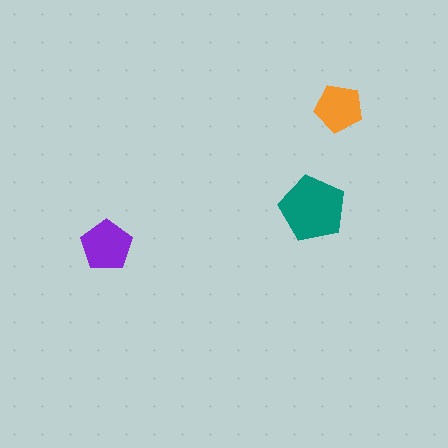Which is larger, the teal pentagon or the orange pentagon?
The teal one.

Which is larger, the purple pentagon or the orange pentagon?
The purple one.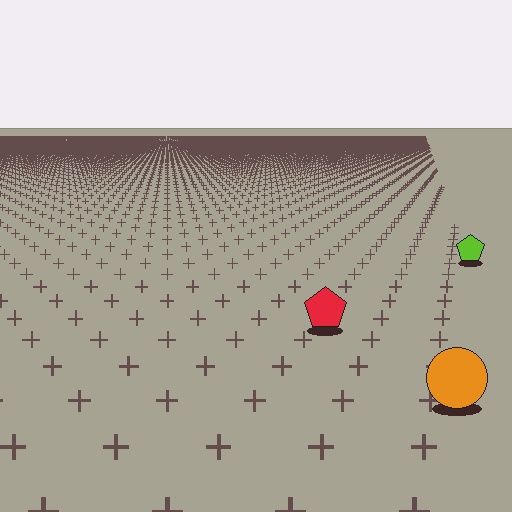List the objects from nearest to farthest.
From nearest to farthest: the orange circle, the red pentagon, the lime pentagon.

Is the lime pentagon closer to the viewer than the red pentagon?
No. The red pentagon is closer — you can tell from the texture gradient: the ground texture is coarser near it.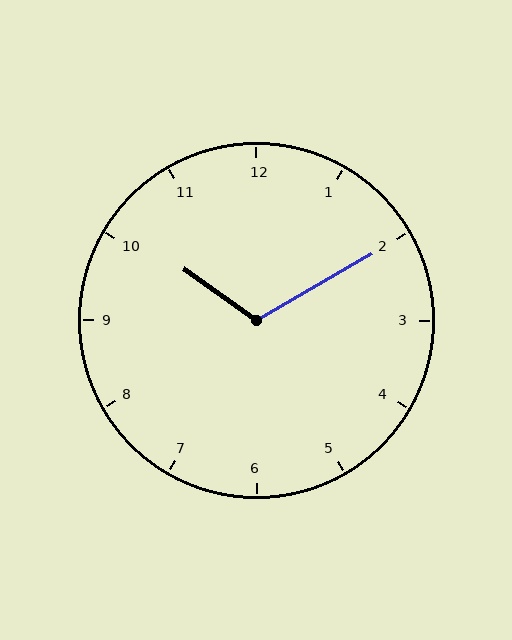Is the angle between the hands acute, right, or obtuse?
It is obtuse.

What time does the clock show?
10:10.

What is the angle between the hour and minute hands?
Approximately 115 degrees.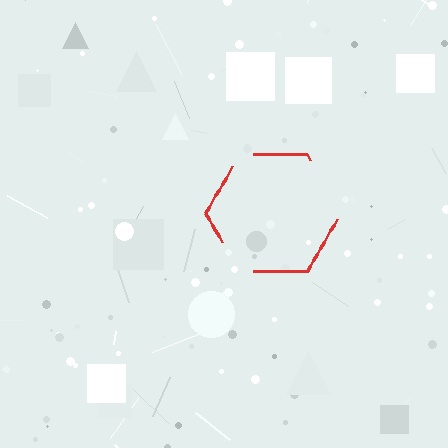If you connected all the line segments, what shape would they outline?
They would outline a hexagon.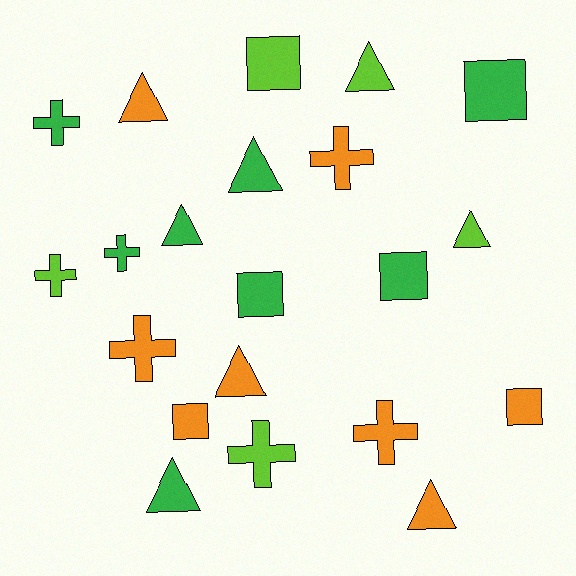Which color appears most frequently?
Orange, with 8 objects.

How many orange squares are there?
There are 2 orange squares.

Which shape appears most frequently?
Triangle, with 8 objects.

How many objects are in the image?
There are 21 objects.